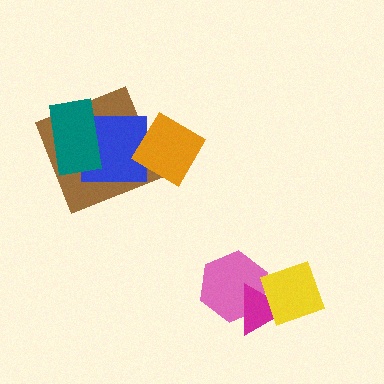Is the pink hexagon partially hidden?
Yes, it is partially covered by another shape.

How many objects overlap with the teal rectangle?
2 objects overlap with the teal rectangle.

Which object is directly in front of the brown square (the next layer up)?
The blue square is directly in front of the brown square.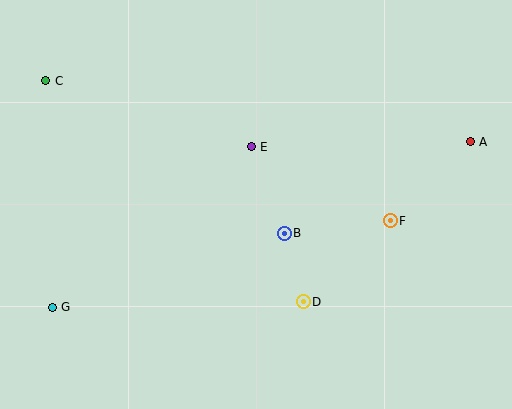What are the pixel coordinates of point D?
Point D is at (303, 302).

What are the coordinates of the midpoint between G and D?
The midpoint between G and D is at (178, 305).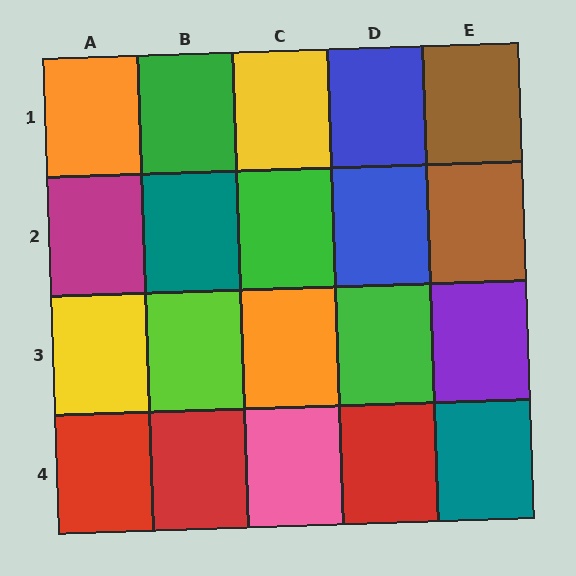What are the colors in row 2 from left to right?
Magenta, teal, green, blue, brown.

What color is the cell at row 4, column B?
Red.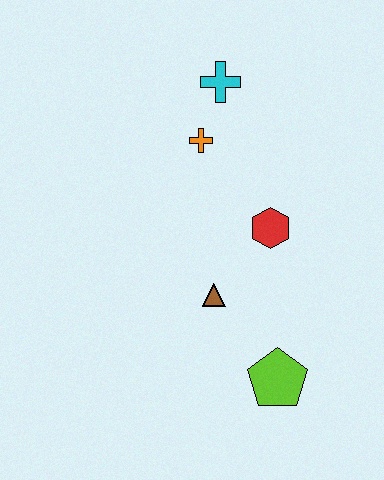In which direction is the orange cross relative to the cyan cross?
The orange cross is below the cyan cross.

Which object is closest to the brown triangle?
The red hexagon is closest to the brown triangle.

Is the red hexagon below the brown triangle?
No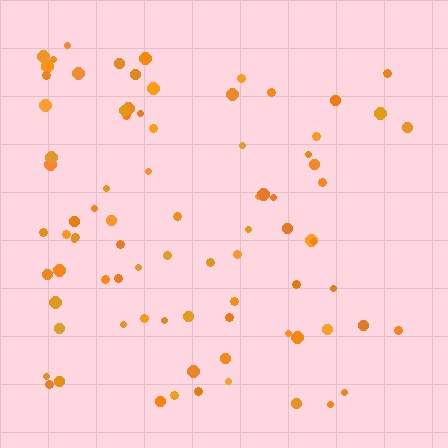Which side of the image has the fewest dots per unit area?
The right.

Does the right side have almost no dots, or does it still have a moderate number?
Still a moderate number, just noticeably fewer than the left.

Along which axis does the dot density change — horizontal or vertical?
Horizontal.